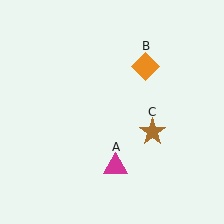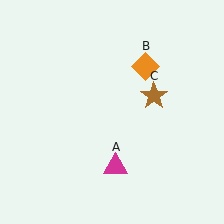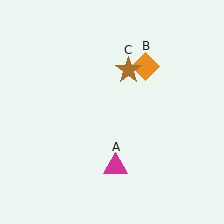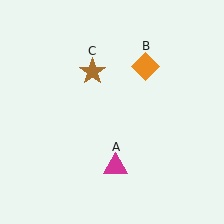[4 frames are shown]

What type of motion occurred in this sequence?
The brown star (object C) rotated counterclockwise around the center of the scene.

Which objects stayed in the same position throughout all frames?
Magenta triangle (object A) and orange diamond (object B) remained stationary.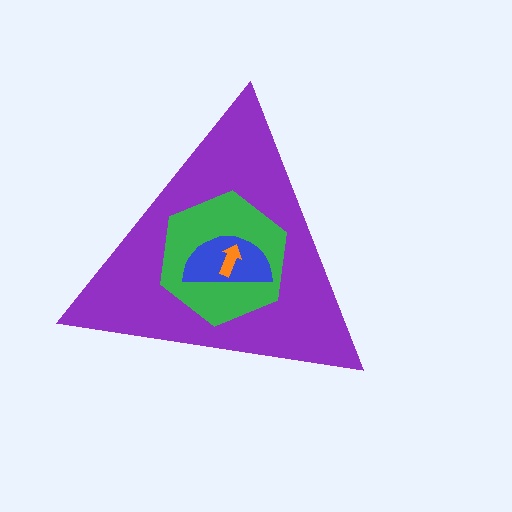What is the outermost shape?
The purple triangle.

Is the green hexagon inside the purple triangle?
Yes.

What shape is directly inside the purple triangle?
The green hexagon.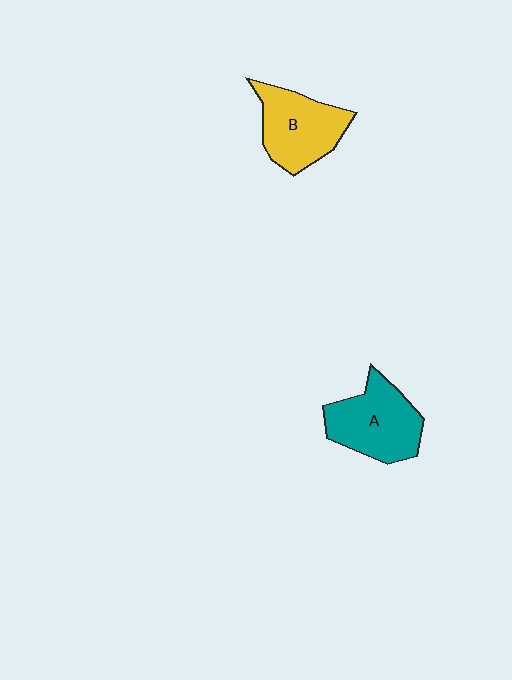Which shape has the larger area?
Shape A (teal).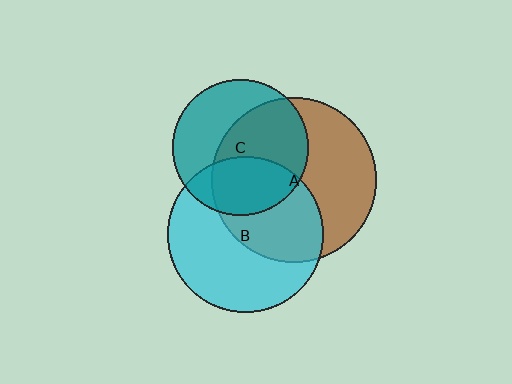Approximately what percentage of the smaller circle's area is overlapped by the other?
Approximately 45%.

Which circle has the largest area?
Circle A (brown).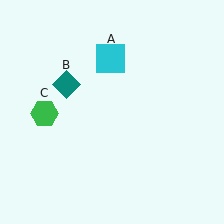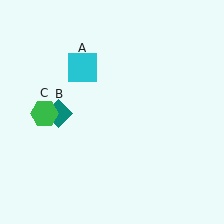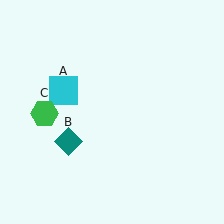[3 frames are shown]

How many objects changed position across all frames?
2 objects changed position: cyan square (object A), teal diamond (object B).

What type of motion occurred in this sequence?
The cyan square (object A), teal diamond (object B) rotated counterclockwise around the center of the scene.